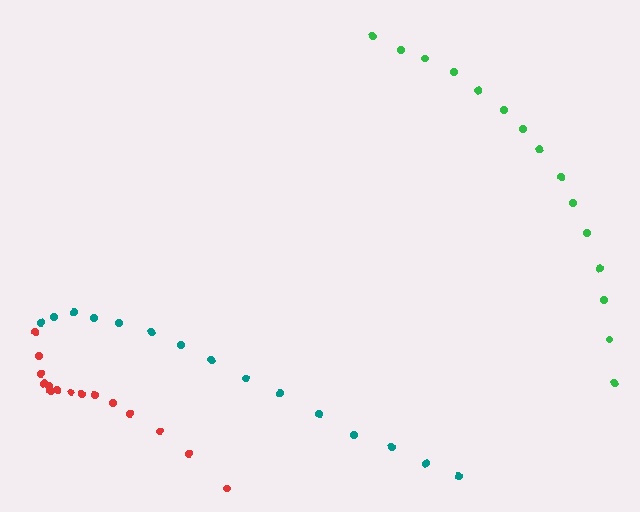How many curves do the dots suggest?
There are 3 distinct paths.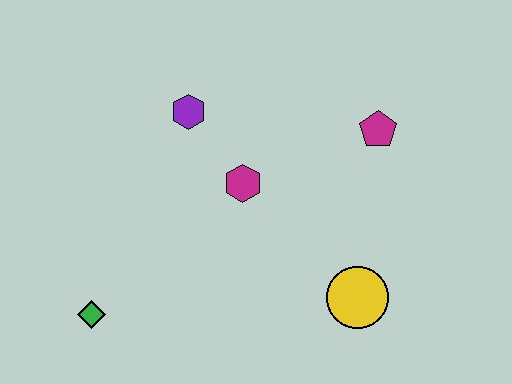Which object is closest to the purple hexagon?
The magenta hexagon is closest to the purple hexagon.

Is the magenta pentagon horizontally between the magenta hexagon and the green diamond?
No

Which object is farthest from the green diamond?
The magenta pentagon is farthest from the green diamond.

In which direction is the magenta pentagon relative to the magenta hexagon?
The magenta pentagon is to the right of the magenta hexagon.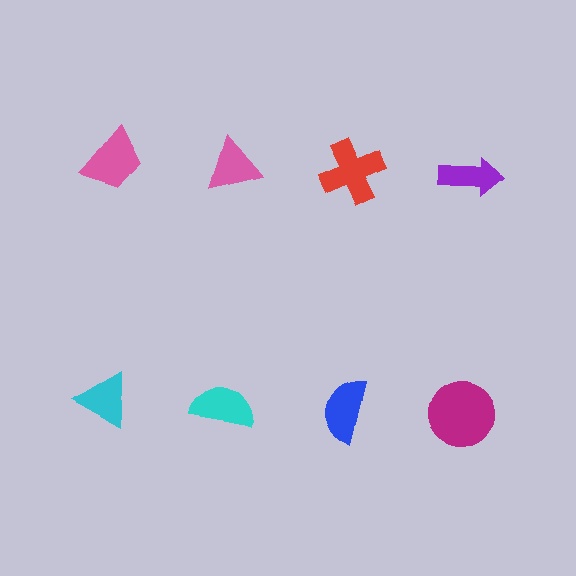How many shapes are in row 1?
4 shapes.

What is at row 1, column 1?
A pink trapezoid.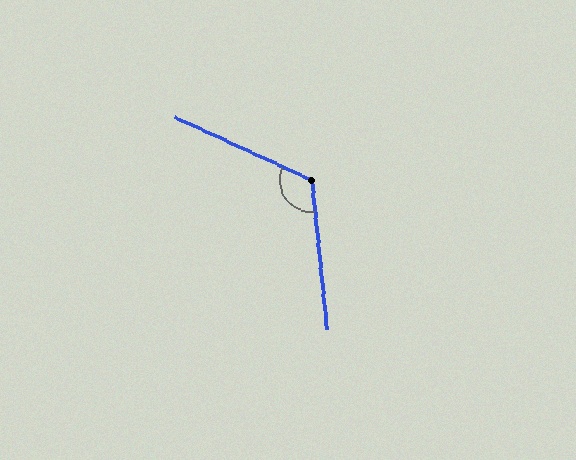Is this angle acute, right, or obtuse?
It is obtuse.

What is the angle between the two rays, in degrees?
Approximately 120 degrees.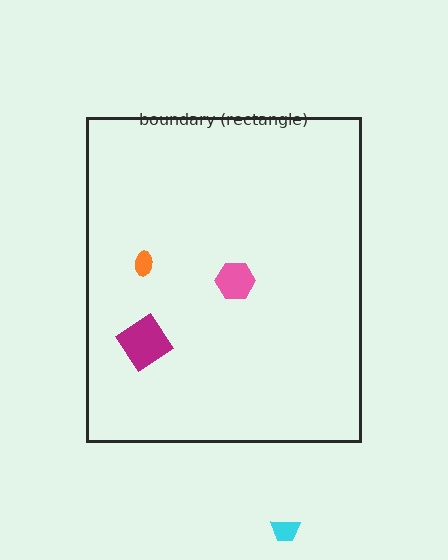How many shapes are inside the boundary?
3 inside, 1 outside.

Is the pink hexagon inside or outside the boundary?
Inside.